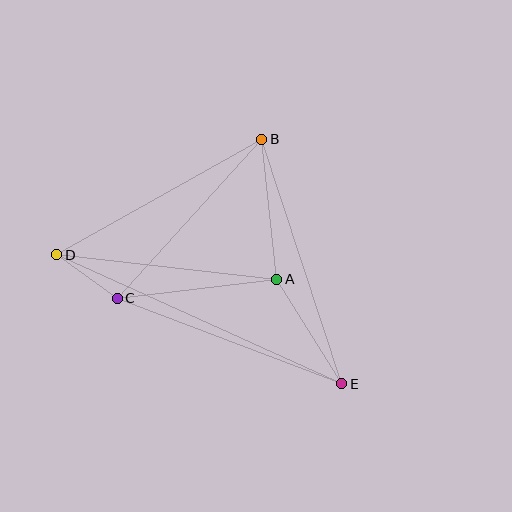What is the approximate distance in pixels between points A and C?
The distance between A and C is approximately 161 pixels.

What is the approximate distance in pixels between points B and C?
The distance between B and C is approximately 215 pixels.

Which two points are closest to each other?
Points C and D are closest to each other.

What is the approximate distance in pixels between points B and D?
The distance between B and D is approximately 235 pixels.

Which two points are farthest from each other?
Points D and E are farthest from each other.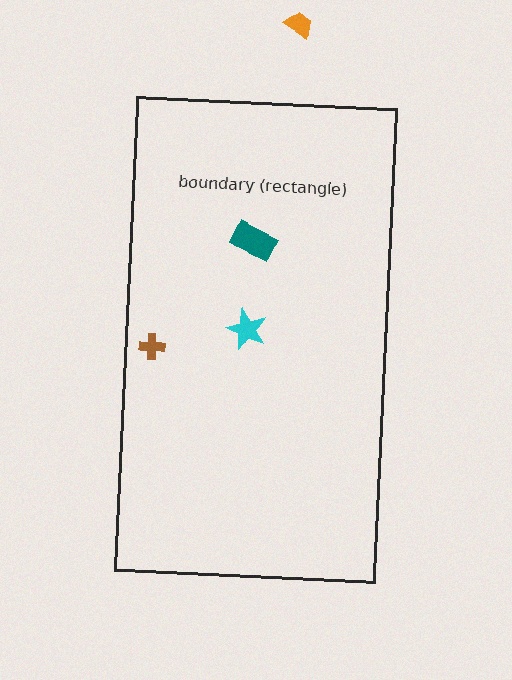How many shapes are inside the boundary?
3 inside, 1 outside.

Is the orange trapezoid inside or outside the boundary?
Outside.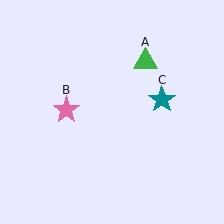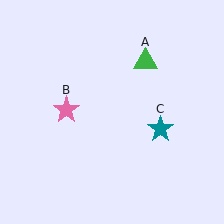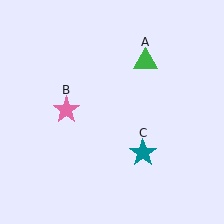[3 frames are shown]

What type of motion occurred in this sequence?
The teal star (object C) rotated clockwise around the center of the scene.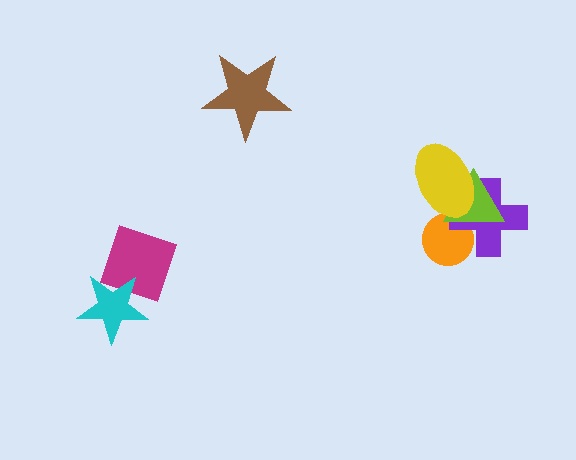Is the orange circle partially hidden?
Yes, it is partially covered by another shape.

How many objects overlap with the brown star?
0 objects overlap with the brown star.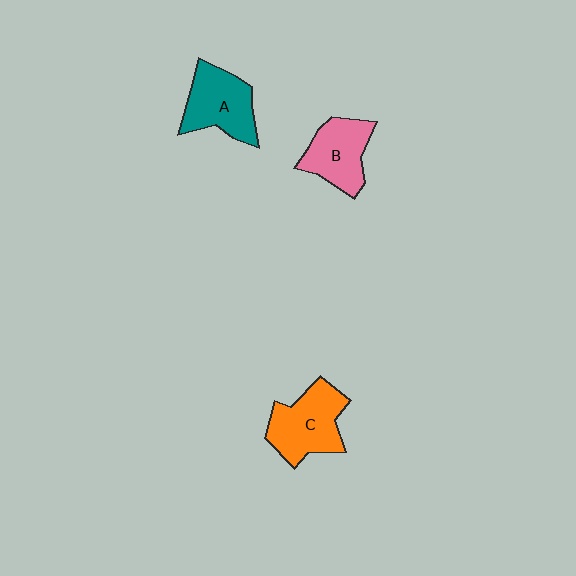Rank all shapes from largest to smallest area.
From largest to smallest: C (orange), A (teal), B (pink).